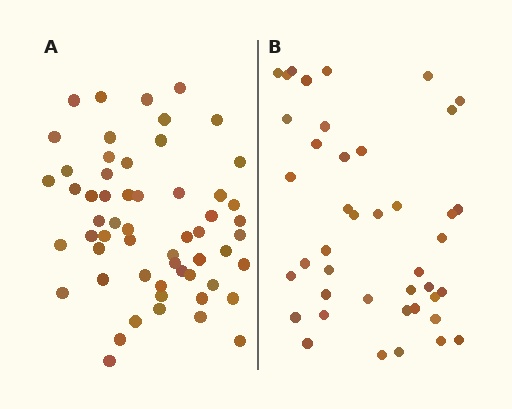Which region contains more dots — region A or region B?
Region A (the left region) has more dots.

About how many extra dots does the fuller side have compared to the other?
Region A has approximately 15 more dots than region B.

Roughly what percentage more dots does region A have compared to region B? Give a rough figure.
About 35% more.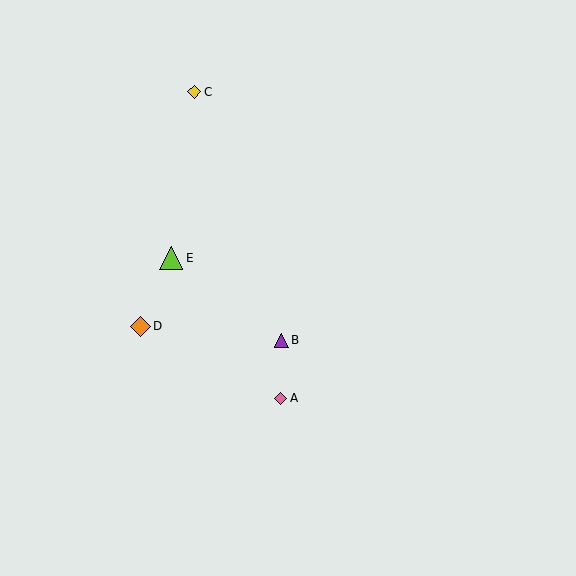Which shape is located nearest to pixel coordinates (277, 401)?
The pink diamond (labeled A) at (281, 398) is nearest to that location.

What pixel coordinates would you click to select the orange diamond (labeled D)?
Click at (140, 326) to select the orange diamond D.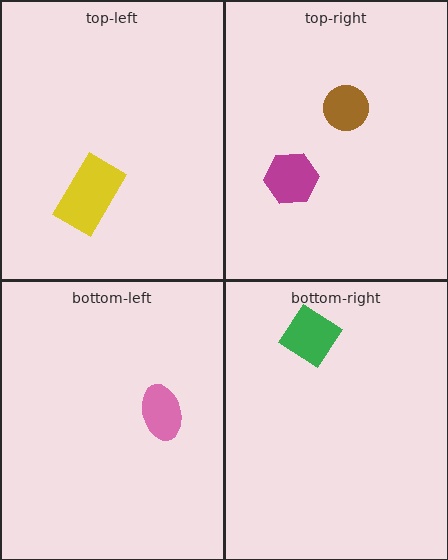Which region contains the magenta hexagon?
The top-right region.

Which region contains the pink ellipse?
The bottom-left region.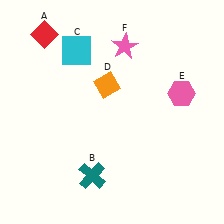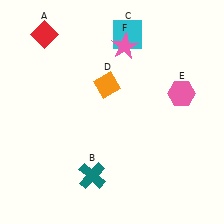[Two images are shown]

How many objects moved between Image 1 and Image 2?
1 object moved between the two images.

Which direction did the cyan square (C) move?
The cyan square (C) moved right.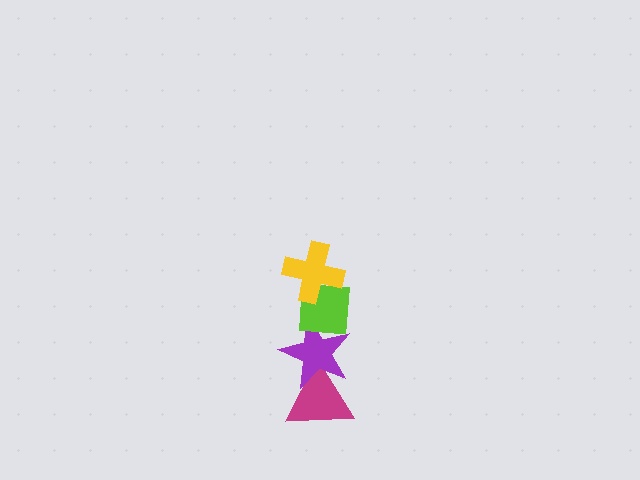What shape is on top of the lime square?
The yellow cross is on top of the lime square.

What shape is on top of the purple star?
The lime square is on top of the purple star.